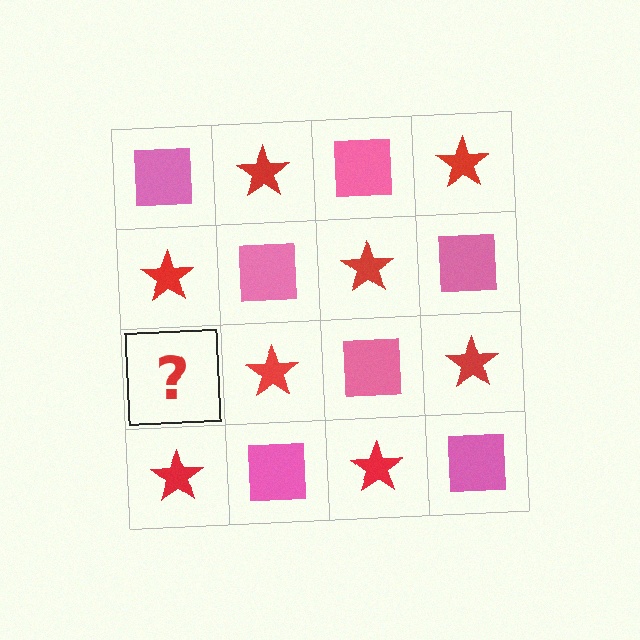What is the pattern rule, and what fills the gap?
The rule is that it alternates pink square and red star in a checkerboard pattern. The gap should be filled with a pink square.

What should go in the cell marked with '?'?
The missing cell should contain a pink square.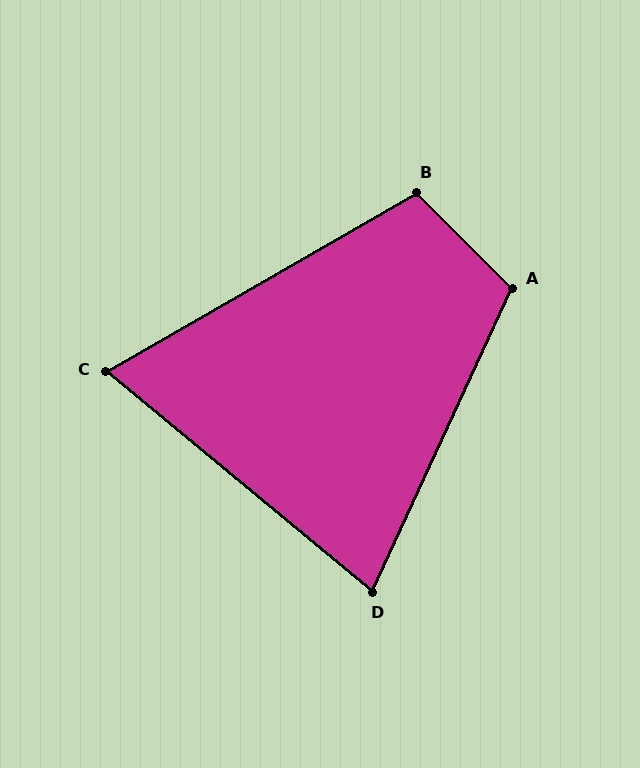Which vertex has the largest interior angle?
A, at approximately 110 degrees.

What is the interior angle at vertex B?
Approximately 105 degrees (obtuse).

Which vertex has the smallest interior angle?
C, at approximately 70 degrees.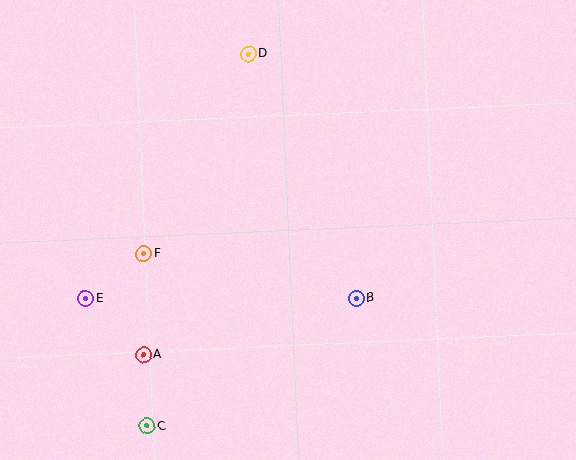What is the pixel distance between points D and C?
The distance between D and C is 386 pixels.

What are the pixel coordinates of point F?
Point F is at (144, 253).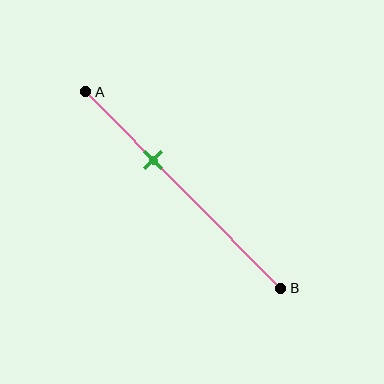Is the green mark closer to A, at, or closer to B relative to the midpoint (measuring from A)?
The green mark is closer to point A than the midpoint of segment AB.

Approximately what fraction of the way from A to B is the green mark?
The green mark is approximately 35% of the way from A to B.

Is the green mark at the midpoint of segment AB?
No, the mark is at about 35% from A, not at the 50% midpoint.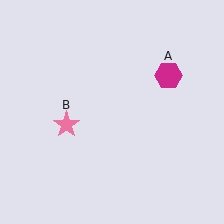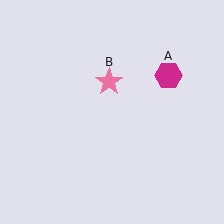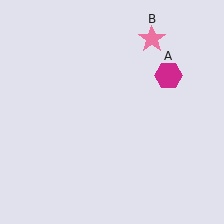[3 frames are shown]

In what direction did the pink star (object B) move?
The pink star (object B) moved up and to the right.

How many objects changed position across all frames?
1 object changed position: pink star (object B).